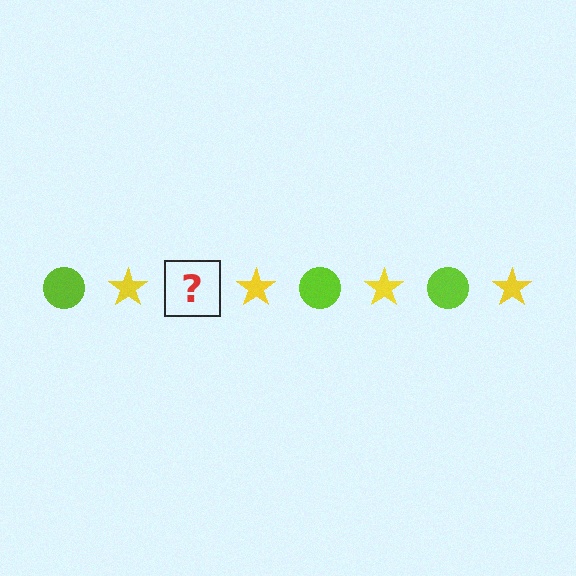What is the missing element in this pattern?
The missing element is a lime circle.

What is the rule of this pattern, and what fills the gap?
The rule is that the pattern alternates between lime circle and yellow star. The gap should be filled with a lime circle.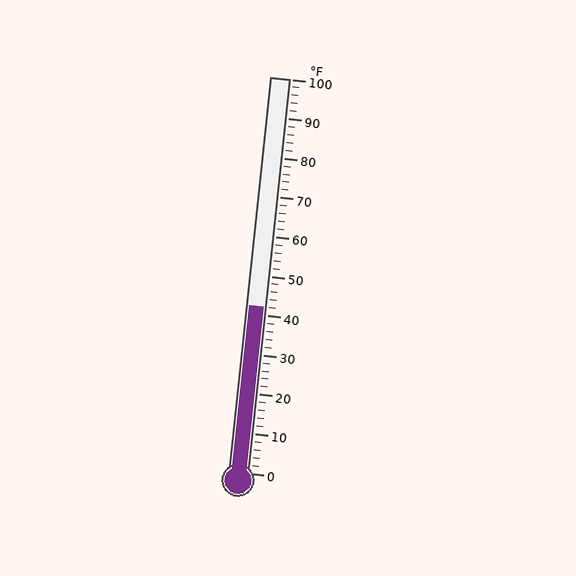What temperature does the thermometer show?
The thermometer shows approximately 42°F.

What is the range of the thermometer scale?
The thermometer scale ranges from 0°F to 100°F.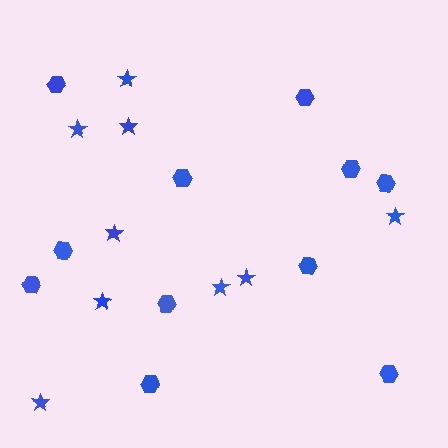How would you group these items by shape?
There are 2 groups: one group of stars (9) and one group of hexagons (11).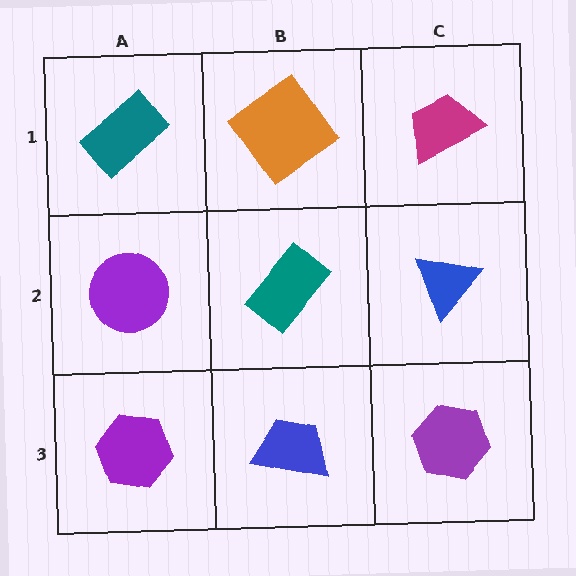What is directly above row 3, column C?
A blue triangle.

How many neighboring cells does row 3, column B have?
3.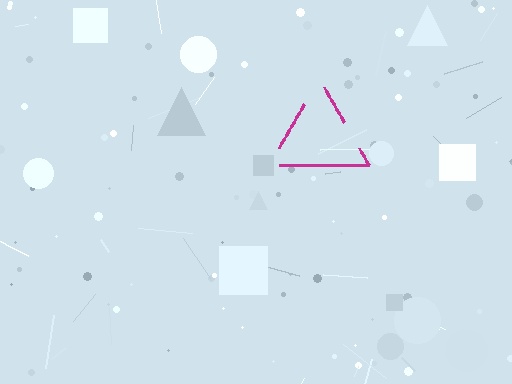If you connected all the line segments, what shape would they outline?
They would outline a triangle.